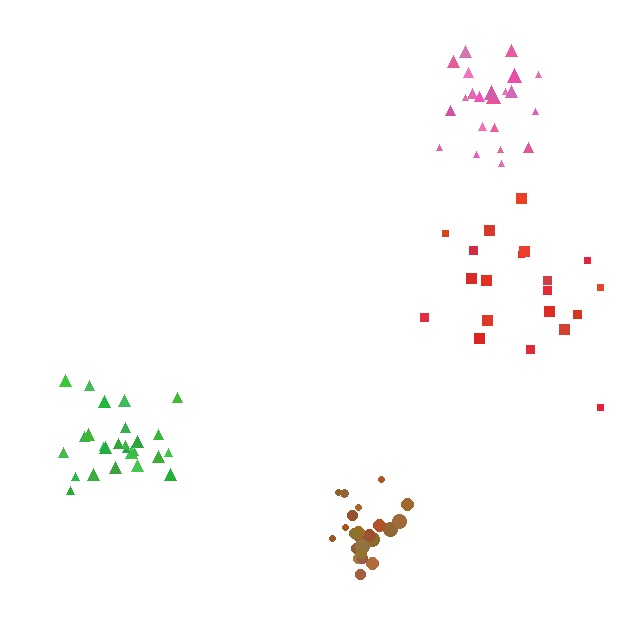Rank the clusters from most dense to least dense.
brown, pink, green, red.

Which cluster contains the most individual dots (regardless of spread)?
Green (26).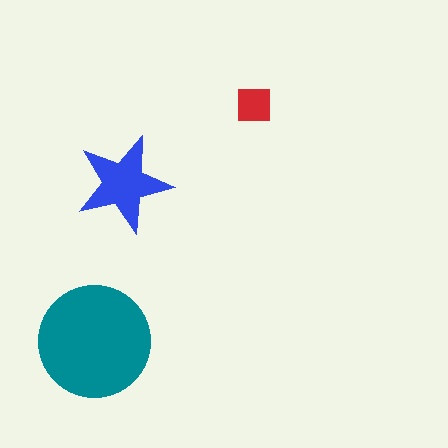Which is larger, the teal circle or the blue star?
The teal circle.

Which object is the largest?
The teal circle.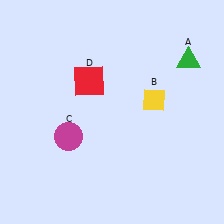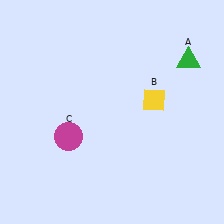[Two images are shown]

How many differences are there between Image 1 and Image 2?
There is 1 difference between the two images.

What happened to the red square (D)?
The red square (D) was removed in Image 2. It was in the top-left area of Image 1.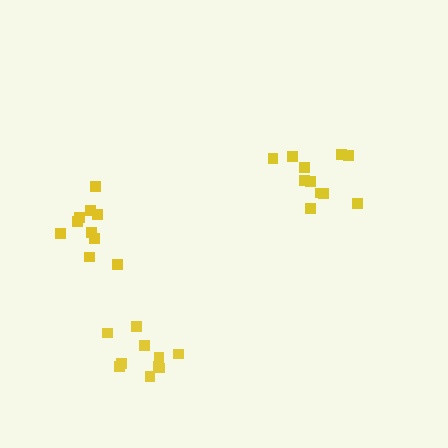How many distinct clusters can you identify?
There are 3 distinct clusters.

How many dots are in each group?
Group 1: 10 dots, Group 2: 10 dots, Group 3: 11 dots (31 total).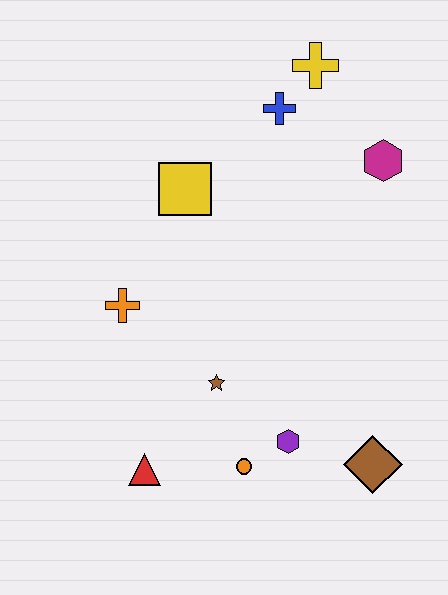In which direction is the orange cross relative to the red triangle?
The orange cross is above the red triangle.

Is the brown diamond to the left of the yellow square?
No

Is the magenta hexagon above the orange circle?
Yes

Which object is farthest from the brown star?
The yellow cross is farthest from the brown star.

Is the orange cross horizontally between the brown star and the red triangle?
No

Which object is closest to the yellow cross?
The blue cross is closest to the yellow cross.